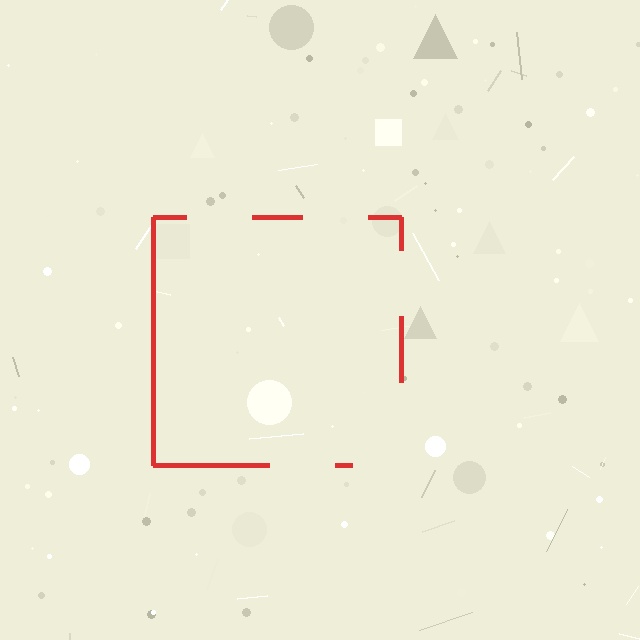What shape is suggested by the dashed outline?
The dashed outline suggests a square.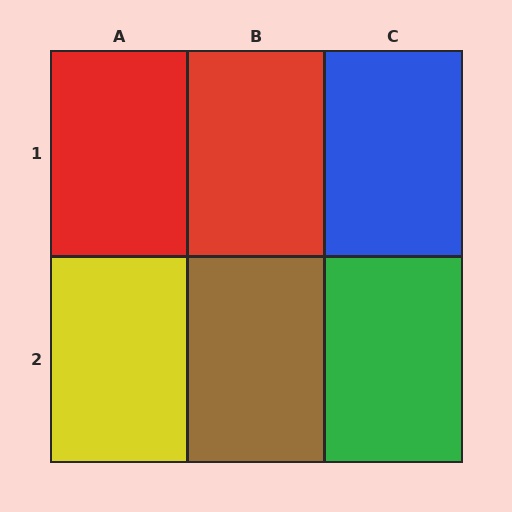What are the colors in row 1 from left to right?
Red, red, blue.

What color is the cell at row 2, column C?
Green.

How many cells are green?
1 cell is green.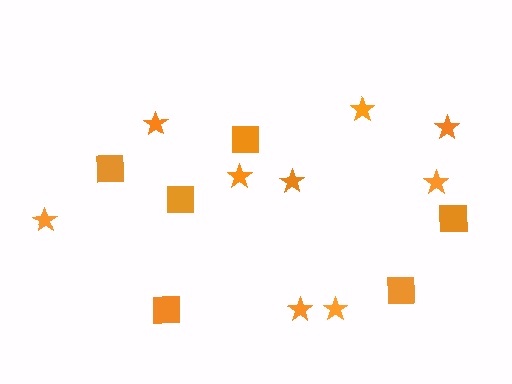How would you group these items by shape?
There are 2 groups: one group of stars (9) and one group of squares (6).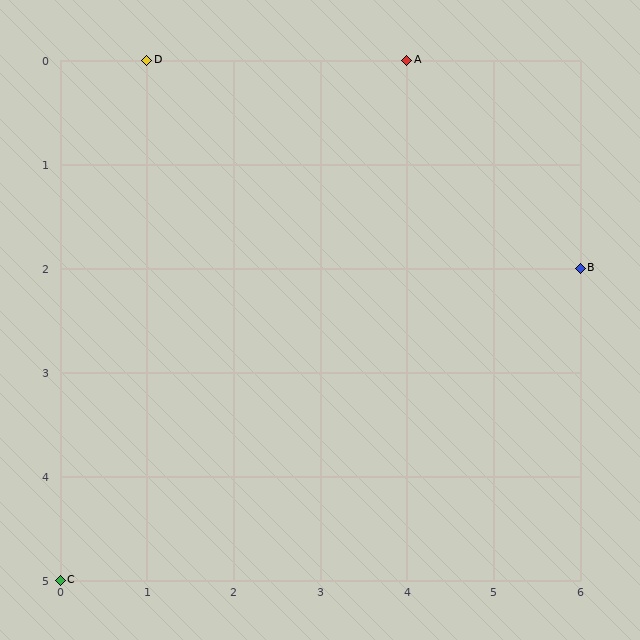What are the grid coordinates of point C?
Point C is at grid coordinates (0, 5).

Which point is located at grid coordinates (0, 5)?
Point C is at (0, 5).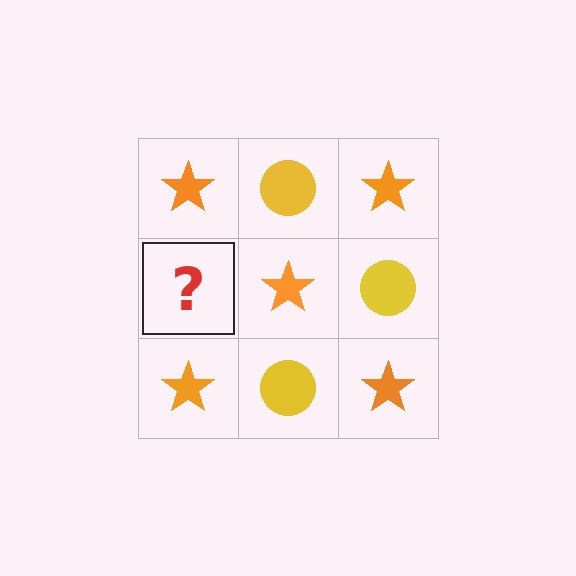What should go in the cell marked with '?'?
The missing cell should contain a yellow circle.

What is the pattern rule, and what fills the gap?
The rule is that it alternates orange star and yellow circle in a checkerboard pattern. The gap should be filled with a yellow circle.